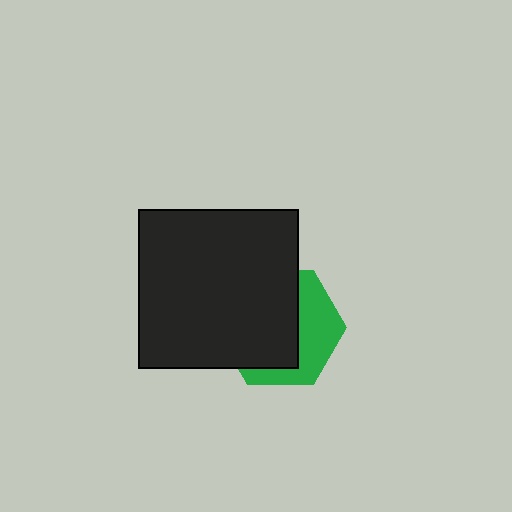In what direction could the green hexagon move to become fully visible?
The green hexagon could move toward the lower-right. That would shift it out from behind the black square entirely.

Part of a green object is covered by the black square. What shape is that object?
It is a hexagon.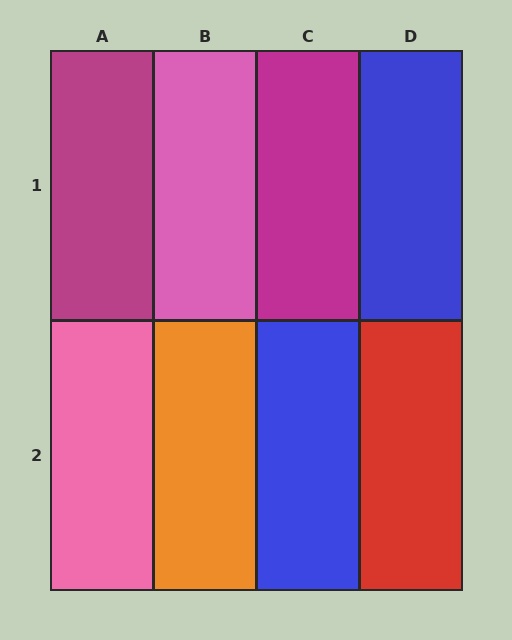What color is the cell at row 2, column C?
Blue.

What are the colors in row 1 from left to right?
Magenta, pink, magenta, blue.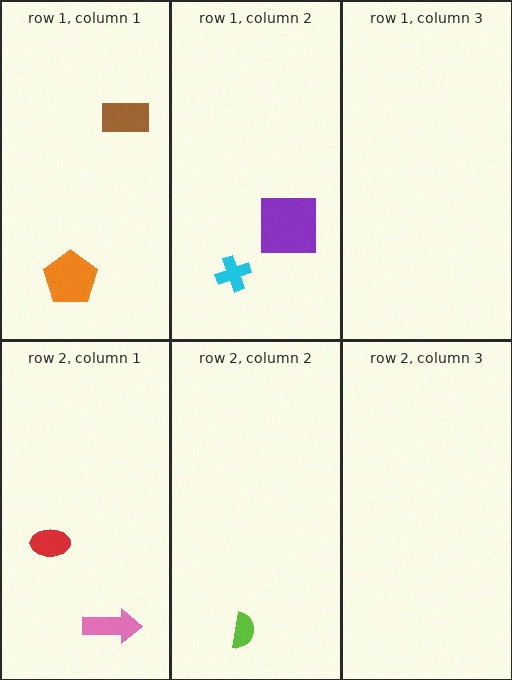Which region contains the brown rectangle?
The row 1, column 1 region.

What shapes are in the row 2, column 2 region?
The lime semicircle.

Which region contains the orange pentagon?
The row 1, column 1 region.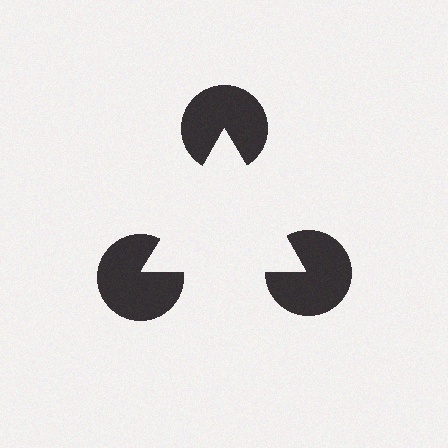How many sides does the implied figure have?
3 sides.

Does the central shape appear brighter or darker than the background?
It typically appears slightly brighter than the background, even though no actual brightness change is drawn.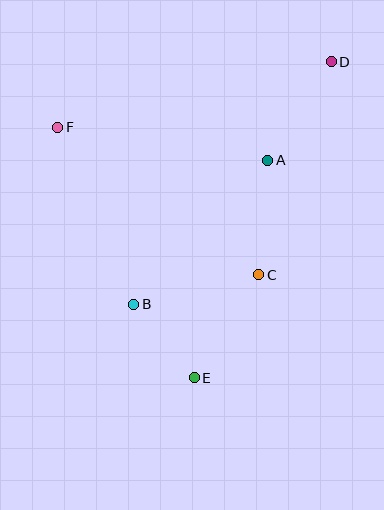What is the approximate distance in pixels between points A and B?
The distance between A and B is approximately 197 pixels.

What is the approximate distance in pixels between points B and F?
The distance between B and F is approximately 193 pixels.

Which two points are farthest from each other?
Points D and E are farthest from each other.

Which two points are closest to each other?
Points B and E are closest to each other.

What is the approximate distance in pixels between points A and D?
The distance between A and D is approximately 117 pixels.